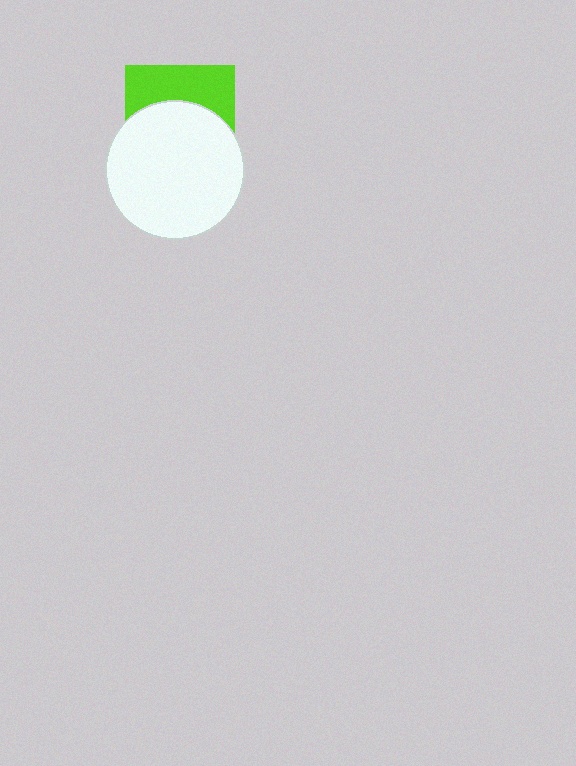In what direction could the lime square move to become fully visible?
The lime square could move up. That would shift it out from behind the white circle entirely.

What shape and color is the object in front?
The object in front is a white circle.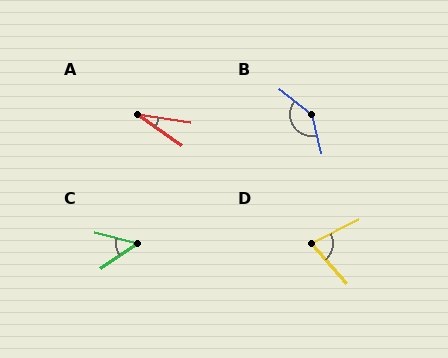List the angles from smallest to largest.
A (27°), C (48°), D (75°), B (141°).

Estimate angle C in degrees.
Approximately 48 degrees.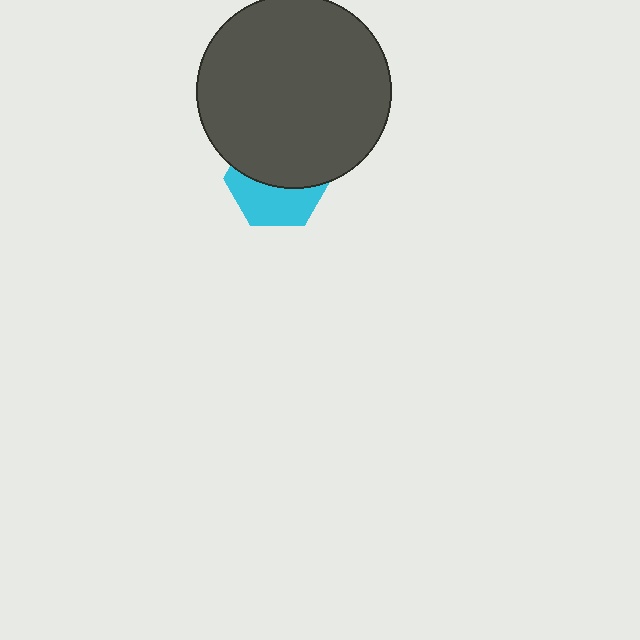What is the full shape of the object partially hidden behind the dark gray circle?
The partially hidden object is a cyan hexagon.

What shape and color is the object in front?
The object in front is a dark gray circle.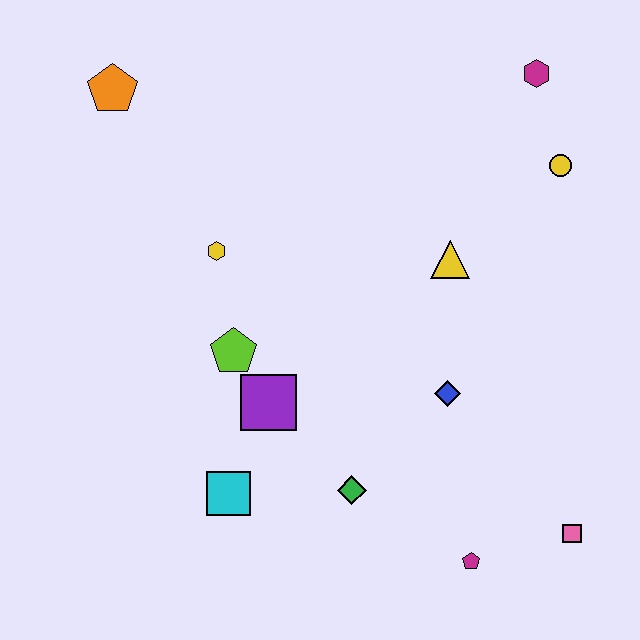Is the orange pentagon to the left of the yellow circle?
Yes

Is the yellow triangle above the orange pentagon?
No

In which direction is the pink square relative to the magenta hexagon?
The pink square is below the magenta hexagon.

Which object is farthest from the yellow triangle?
The orange pentagon is farthest from the yellow triangle.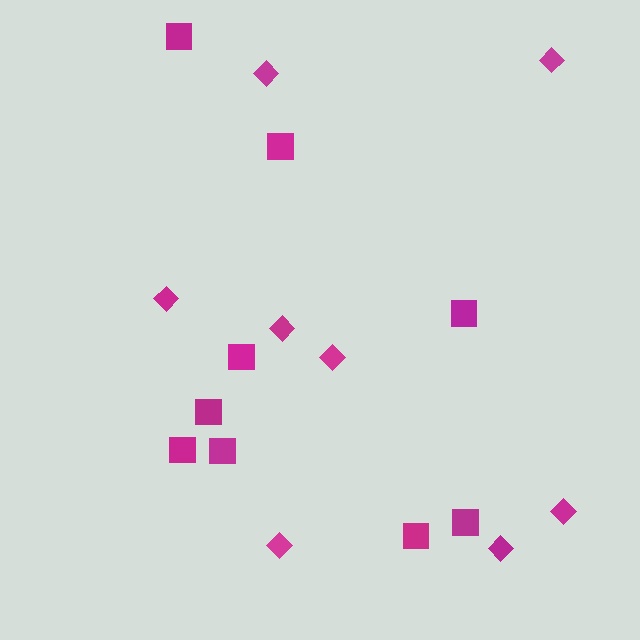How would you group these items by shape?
There are 2 groups: one group of diamonds (8) and one group of squares (9).